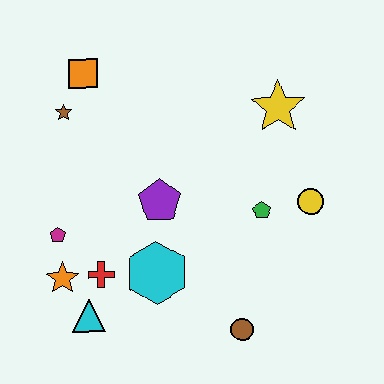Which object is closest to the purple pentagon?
The cyan hexagon is closest to the purple pentagon.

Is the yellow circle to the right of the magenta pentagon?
Yes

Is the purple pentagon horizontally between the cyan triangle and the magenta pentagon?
No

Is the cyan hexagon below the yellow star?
Yes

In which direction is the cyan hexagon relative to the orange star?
The cyan hexagon is to the right of the orange star.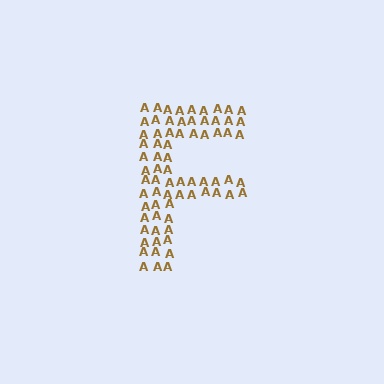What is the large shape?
The large shape is the letter F.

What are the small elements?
The small elements are letter A's.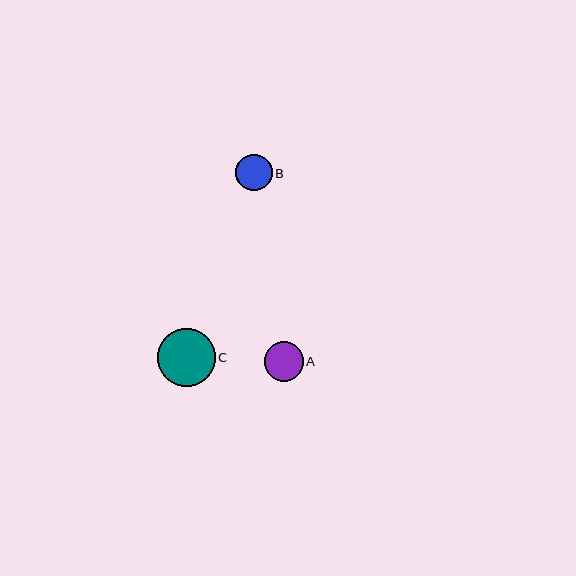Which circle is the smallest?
Circle B is the smallest with a size of approximately 36 pixels.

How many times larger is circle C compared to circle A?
Circle C is approximately 1.5 times the size of circle A.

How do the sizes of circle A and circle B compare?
Circle A and circle B are approximately the same size.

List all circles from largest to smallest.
From largest to smallest: C, A, B.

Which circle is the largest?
Circle C is the largest with a size of approximately 58 pixels.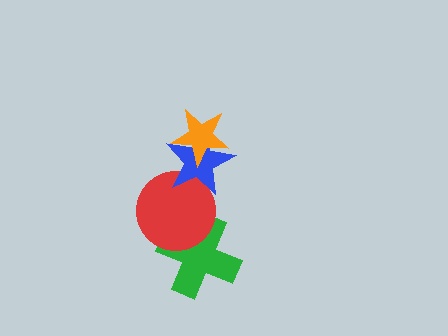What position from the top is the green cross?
The green cross is 4th from the top.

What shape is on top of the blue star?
The orange star is on top of the blue star.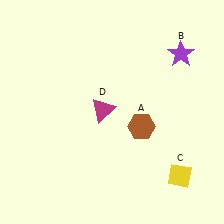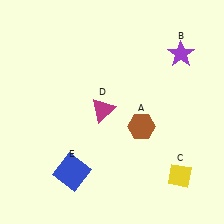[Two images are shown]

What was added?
A blue square (E) was added in Image 2.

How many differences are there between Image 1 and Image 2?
There is 1 difference between the two images.